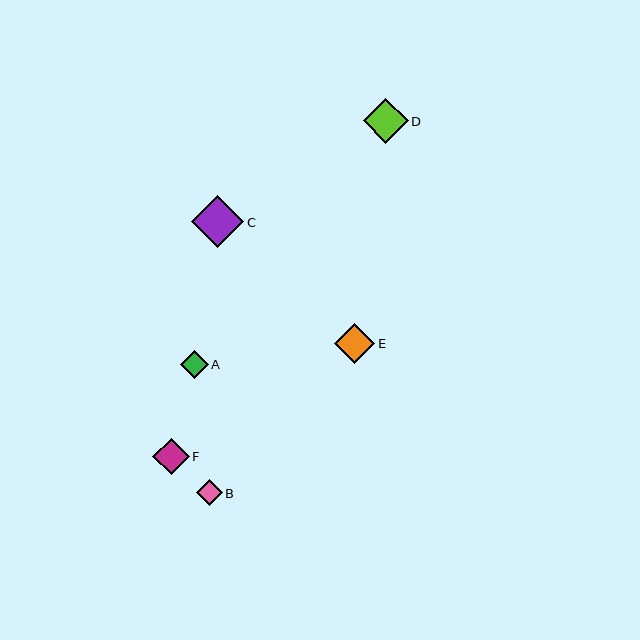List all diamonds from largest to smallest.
From largest to smallest: C, D, E, F, A, B.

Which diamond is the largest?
Diamond C is the largest with a size of approximately 52 pixels.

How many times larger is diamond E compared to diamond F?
Diamond E is approximately 1.1 times the size of diamond F.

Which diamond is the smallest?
Diamond B is the smallest with a size of approximately 26 pixels.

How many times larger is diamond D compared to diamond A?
Diamond D is approximately 1.6 times the size of diamond A.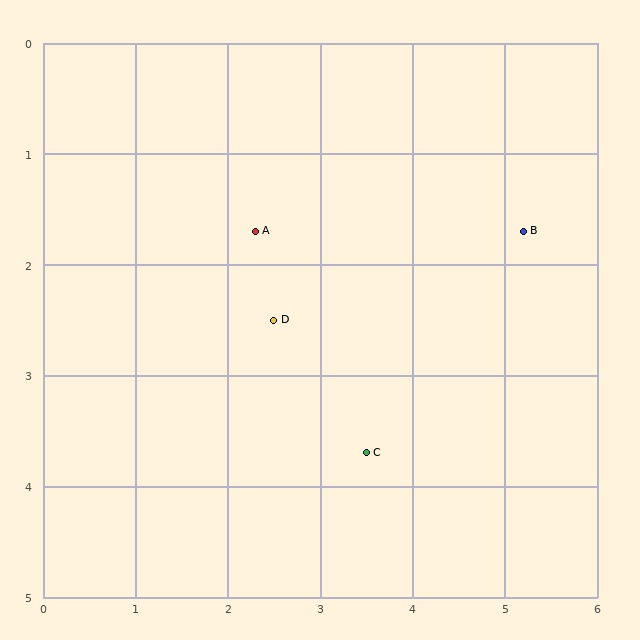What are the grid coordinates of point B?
Point B is at approximately (5.2, 1.7).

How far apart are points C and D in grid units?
Points C and D are about 1.6 grid units apart.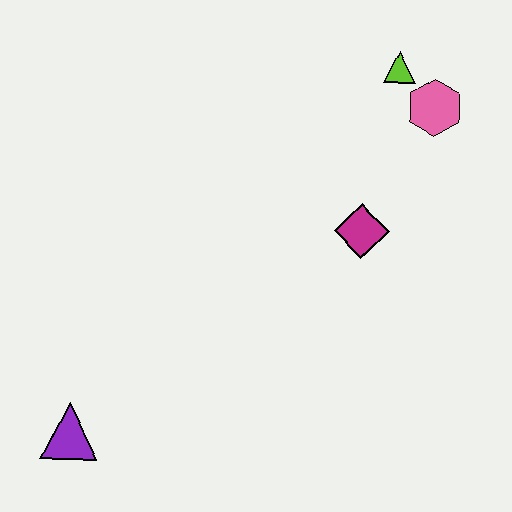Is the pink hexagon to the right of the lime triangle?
Yes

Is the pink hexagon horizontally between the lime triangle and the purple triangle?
No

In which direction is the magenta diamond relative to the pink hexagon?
The magenta diamond is below the pink hexagon.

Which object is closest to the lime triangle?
The pink hexagon is closest to the lime triangle.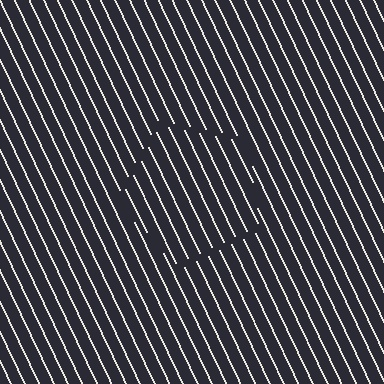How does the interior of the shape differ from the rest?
The interior of the shape contains the same grating, shifted by half a period — the contour is defined by the phase discontinuity where line-ends from the inner and outer gratings abut.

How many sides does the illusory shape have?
5 sides — the line-ends trace a pentagon.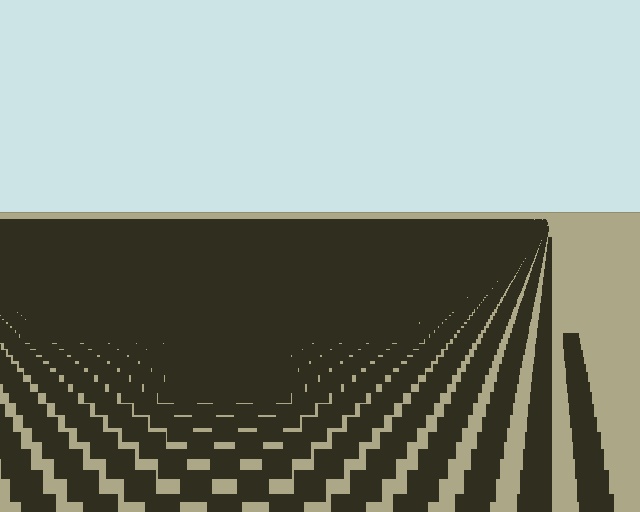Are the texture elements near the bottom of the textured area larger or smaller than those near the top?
Larger. Near the bottom, elements are closer to the viewer and appear at a bigger on-screen size.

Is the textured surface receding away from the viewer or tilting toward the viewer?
The surface is receding away from the viewer. Texture elements get smaller and denser toward the top.